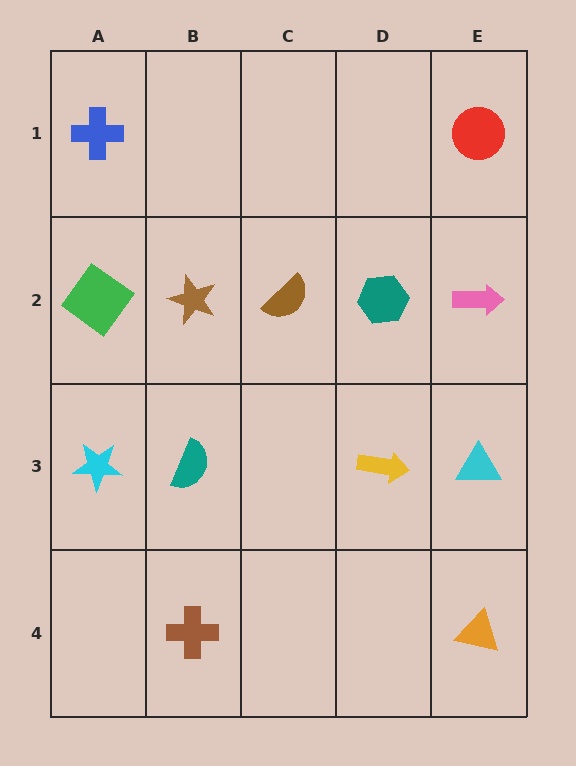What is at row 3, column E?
A cyan triangle.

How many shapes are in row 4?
2 shapes.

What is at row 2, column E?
A pink arrow.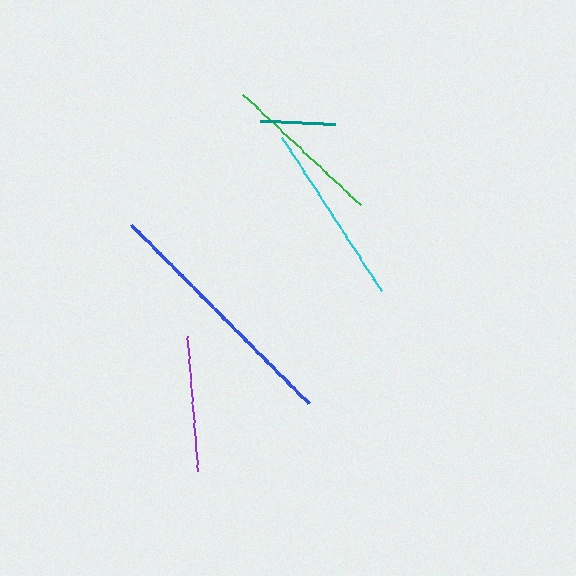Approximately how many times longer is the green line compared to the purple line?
The green line is approximately 1.2 times the length of the purple line.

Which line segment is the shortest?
The teal line is the shortest at approximately 75 pixels.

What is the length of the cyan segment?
The cyan segment is approximately 183 pixels long.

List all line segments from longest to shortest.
From longest to shortest: blue, cyan, green, purple, teal.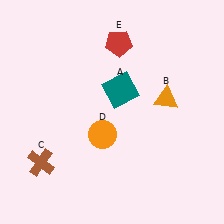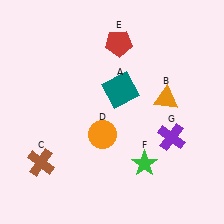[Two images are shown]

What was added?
A green star (F), a purple cross (G) were added in Image 2.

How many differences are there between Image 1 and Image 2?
There are 2 differences between the two images.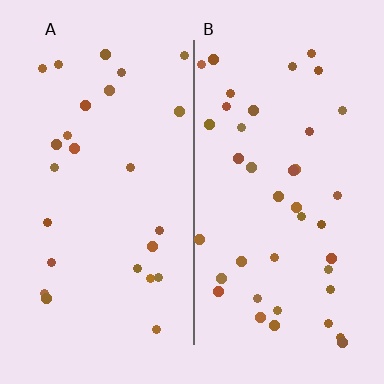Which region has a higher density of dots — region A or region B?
B (the right).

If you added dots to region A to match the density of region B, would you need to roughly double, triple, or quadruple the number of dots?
Approximately double.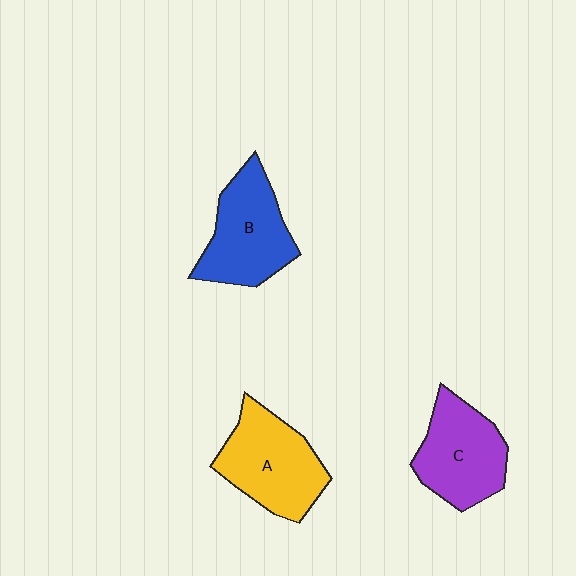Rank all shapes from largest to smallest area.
From largest to smallest: A (yellow), B (blue), C (purple).